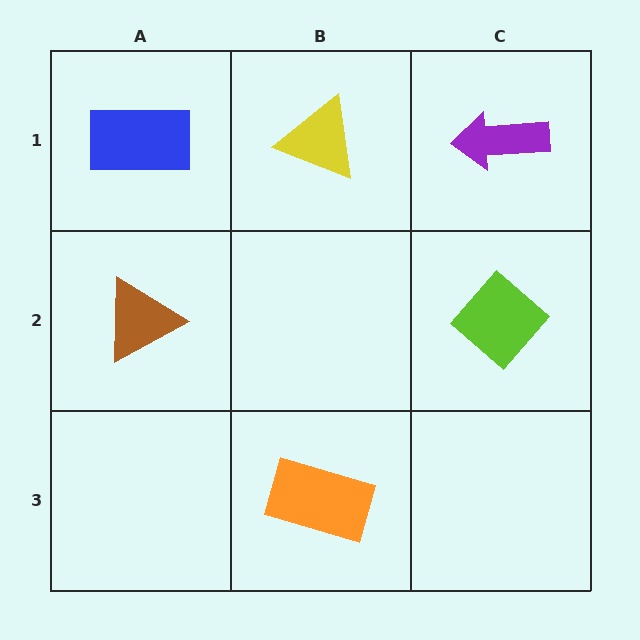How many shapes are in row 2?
2 shapes.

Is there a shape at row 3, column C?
No, that cell is empty.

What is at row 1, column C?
A purple arrow.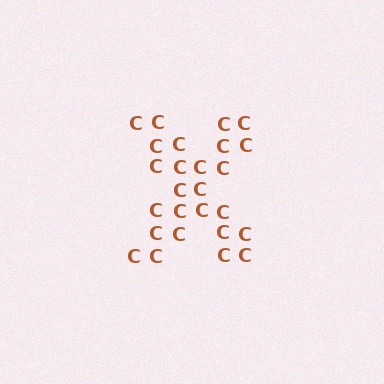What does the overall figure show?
The overall figure shows the letter X.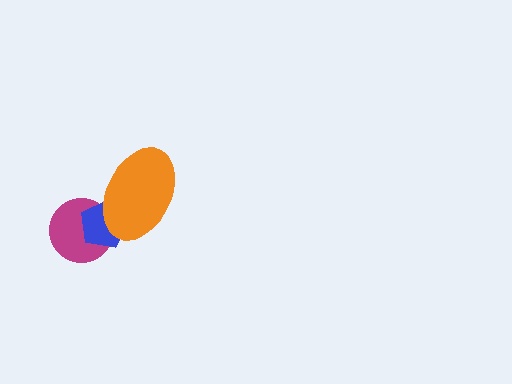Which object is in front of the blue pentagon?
The orange ellipse is in front of the blue pentagon.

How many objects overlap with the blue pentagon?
2 objects overlap with the blue pentagon.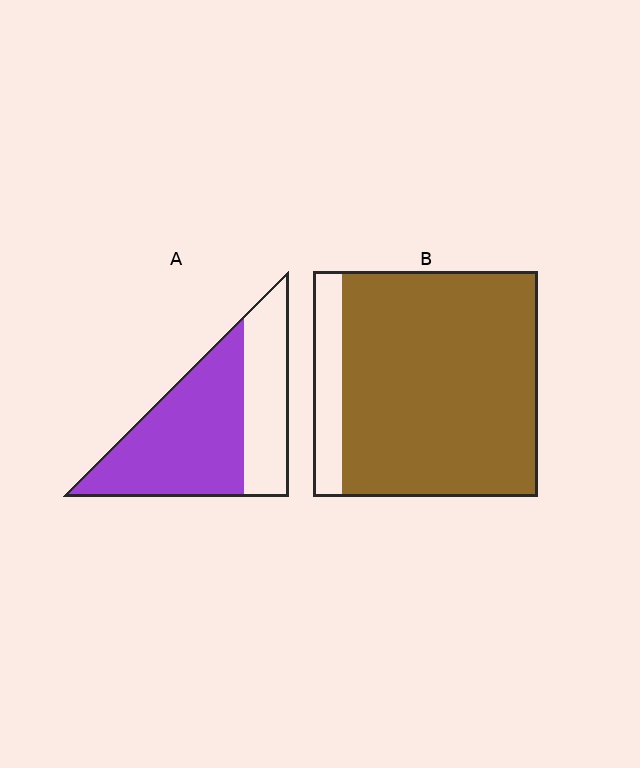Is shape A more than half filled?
Yes.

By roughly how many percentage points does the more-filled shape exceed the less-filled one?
By roughly 25 percentage points (B over A).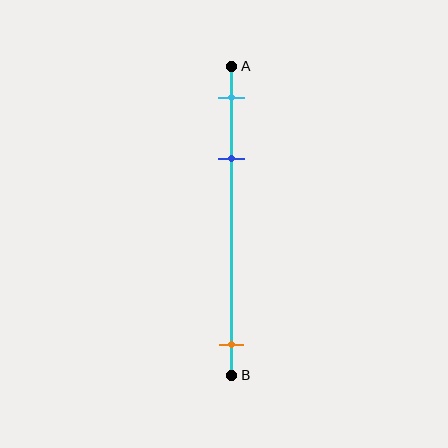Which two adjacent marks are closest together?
The cyan and blue marks are the closest adjacent pair.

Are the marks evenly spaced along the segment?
No, the marks are not evenly spaced.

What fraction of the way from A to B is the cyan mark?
The cyan mark is approximately 10% (0.1) of the way from A to B.